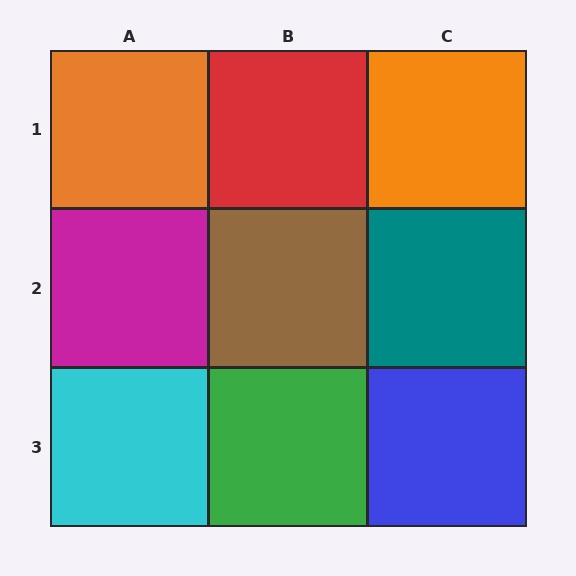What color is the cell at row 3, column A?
Cyan.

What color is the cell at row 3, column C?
Blue.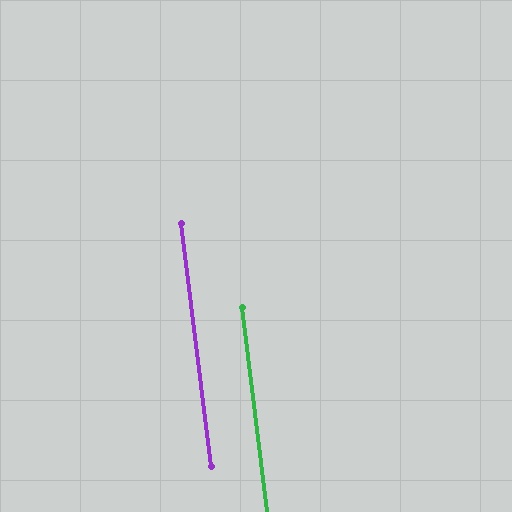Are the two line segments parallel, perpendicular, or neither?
Parallel — their directions differ by only 0.1°.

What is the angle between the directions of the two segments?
Approximately 0 degrees.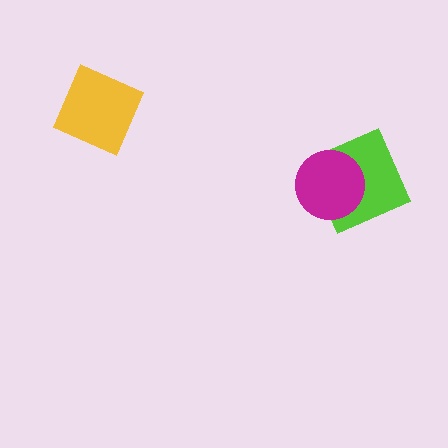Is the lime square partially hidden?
Yes, it is partially covered by another shape.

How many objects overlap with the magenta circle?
1 object overlaps with the magenta circle.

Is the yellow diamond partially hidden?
No, no other shape covers it.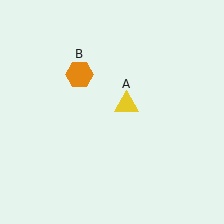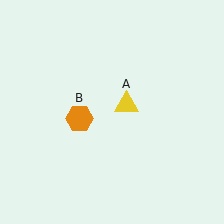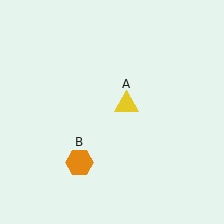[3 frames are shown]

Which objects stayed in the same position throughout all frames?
Yellow triangle (object A) remained stationary.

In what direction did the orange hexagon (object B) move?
The orange hexagon (object B) moved down.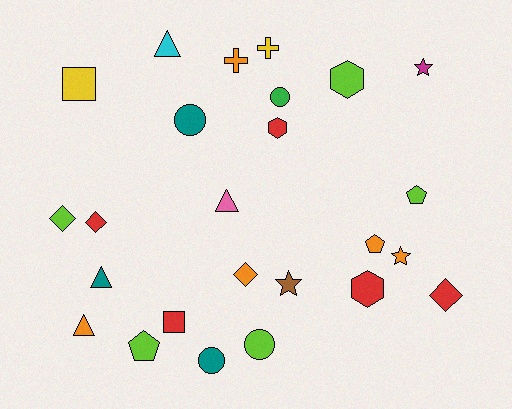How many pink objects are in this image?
There is 1 pink object.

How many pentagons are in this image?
There are 3 pentagons.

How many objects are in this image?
There are 25 objects.